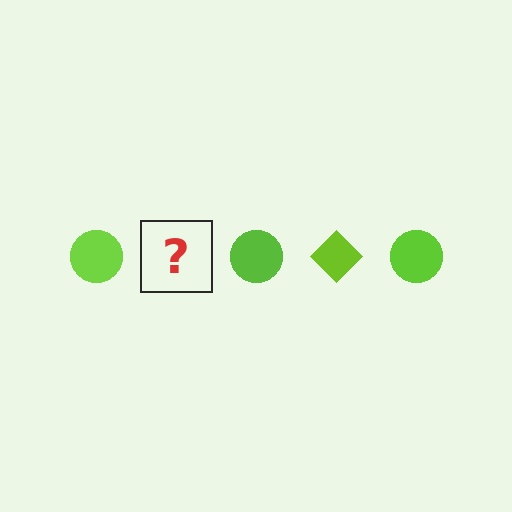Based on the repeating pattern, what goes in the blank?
The blank should be a lime diamond.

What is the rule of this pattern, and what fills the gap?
The rule is that the pattern cycles through circle, diamond shapes in lime. The gap should be filled with a lime diamond.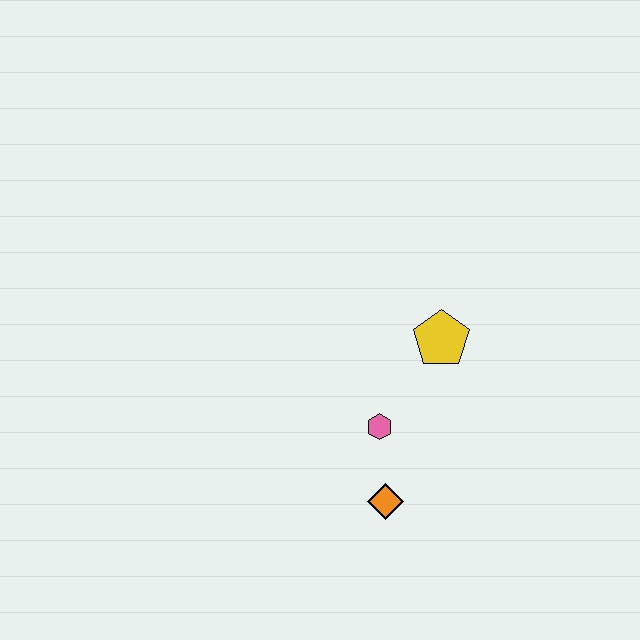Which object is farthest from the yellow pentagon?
The orange diamond is farthest from the yellow pentagon.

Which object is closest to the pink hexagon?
The orange diamond is closest to the pink hexagon.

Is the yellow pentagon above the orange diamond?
Yes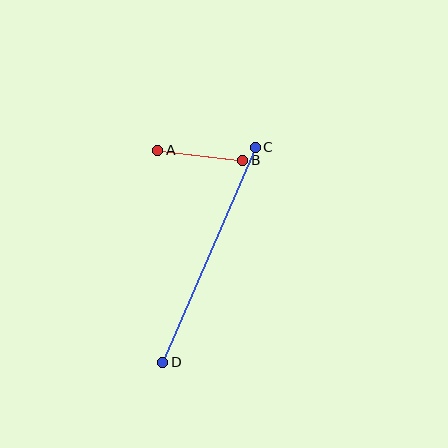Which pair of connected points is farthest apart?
Points C and D are farthest apart.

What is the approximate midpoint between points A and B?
The midpoint is at approximately (200, 155) pixels.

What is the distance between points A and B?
The distance is approximately 86 pixels.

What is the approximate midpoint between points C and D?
The midpoint is at approximately (209, 255) pixels.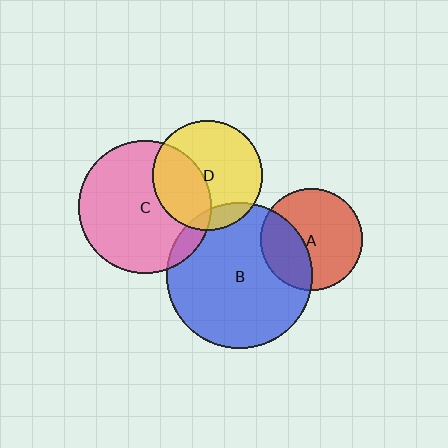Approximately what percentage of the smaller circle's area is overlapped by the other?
Approximately 10%.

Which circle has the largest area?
Circle B (blue).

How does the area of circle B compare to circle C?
Approximately 1.2 times.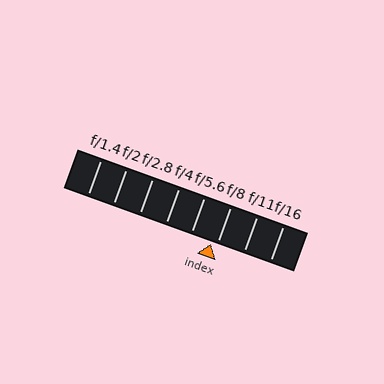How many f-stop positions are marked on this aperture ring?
There are 8 f-stop positions marked.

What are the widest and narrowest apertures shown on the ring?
The widest aperture shown is f/1.4 and the narrowest is f/16.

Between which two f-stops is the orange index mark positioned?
The index mark is between f/5.6 and f/8.